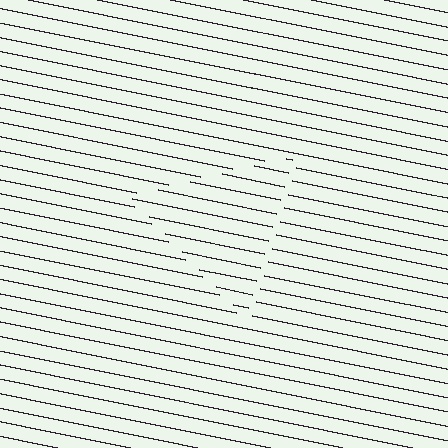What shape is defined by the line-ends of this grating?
An illusory triangle. The interior of the shape contains the same grating, shifted by half a period — the contour is defined by the phase discontinuity where line-ends from the inner and outer gratings abut.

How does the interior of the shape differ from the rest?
The interior of the shape contains the same grating, shifted by half a period — the contour is defined by the phase discontinuity where line-ends from the inner and outer gratings abut.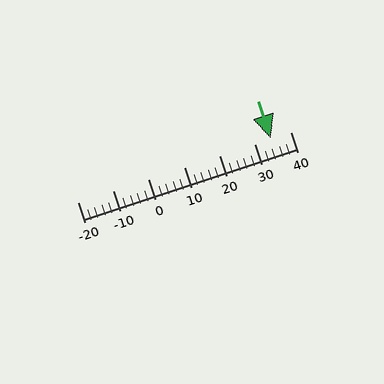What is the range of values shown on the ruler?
The ruler shows values from -20 to 40.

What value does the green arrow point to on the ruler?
The green arrow points to approximately 35.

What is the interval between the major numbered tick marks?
The major tick marks are spaced 10 units apart.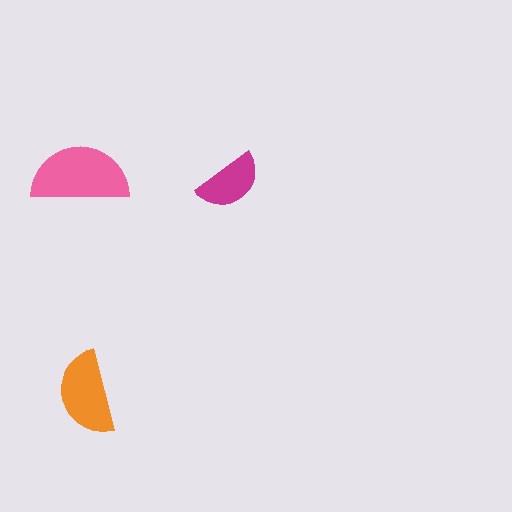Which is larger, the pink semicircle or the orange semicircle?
The pink one.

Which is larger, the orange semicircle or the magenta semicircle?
The orange one.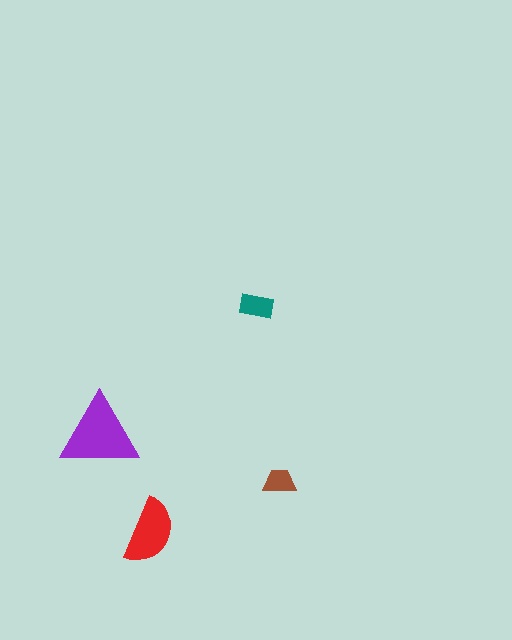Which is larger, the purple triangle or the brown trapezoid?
The purple triangle.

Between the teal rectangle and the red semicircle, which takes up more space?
The red semicircle.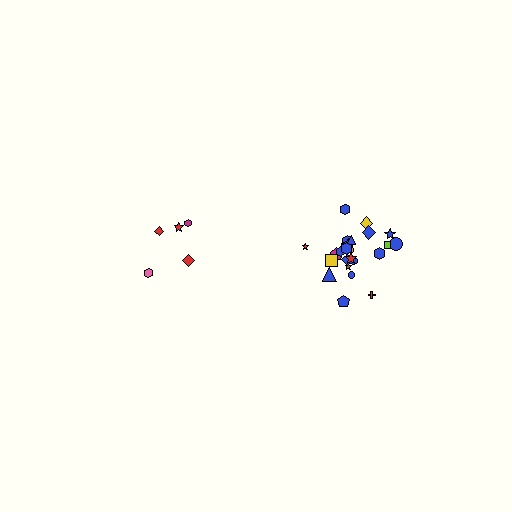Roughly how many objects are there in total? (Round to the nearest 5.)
Roughly 30 objects in total.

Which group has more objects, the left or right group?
The right group.